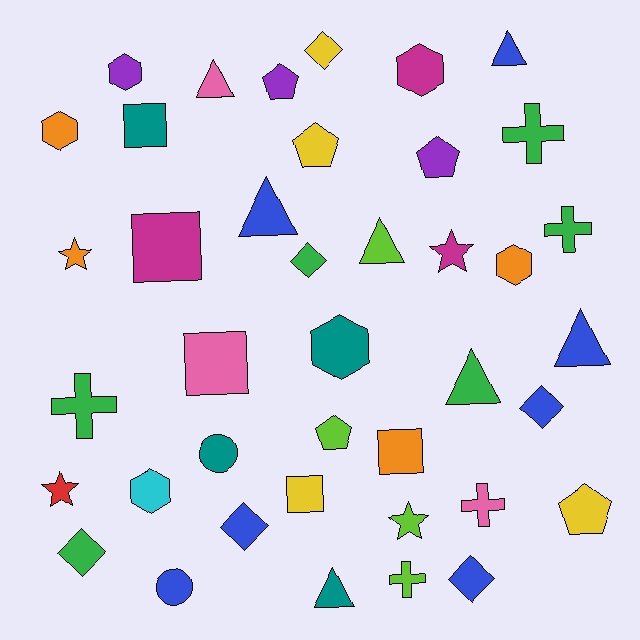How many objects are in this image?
There are 40 objects.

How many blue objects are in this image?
There are 7 blue objects.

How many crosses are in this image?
There are 5 crosses.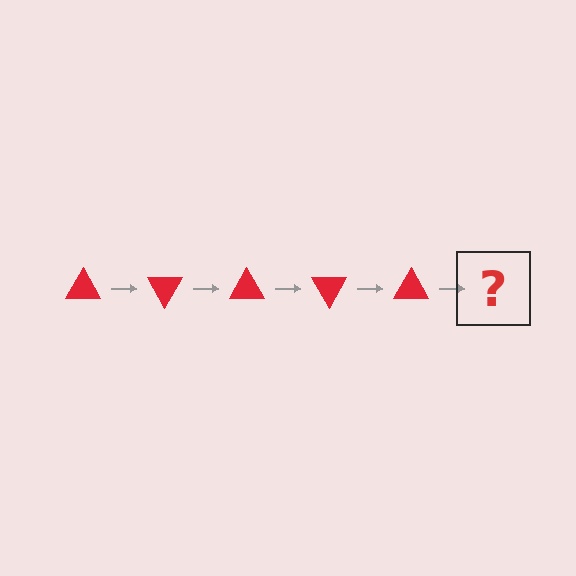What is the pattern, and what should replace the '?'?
The pattern is that the triangle rotates 60 degrees each step. The '?' should be a red triangle rotated 300 degrees.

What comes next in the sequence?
The next element should be a red triangle rotated 300 degrees.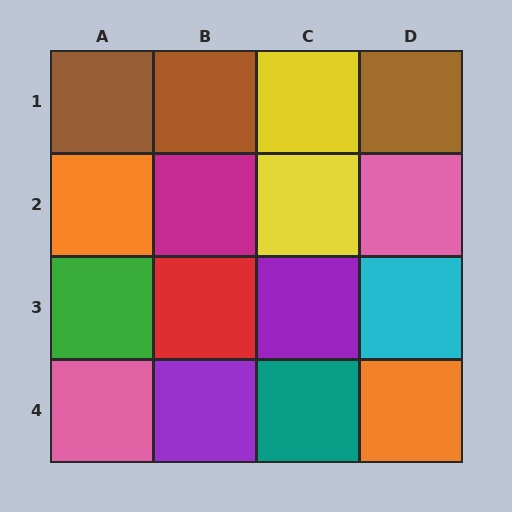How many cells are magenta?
1 cell is magenta.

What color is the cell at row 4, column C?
Teal.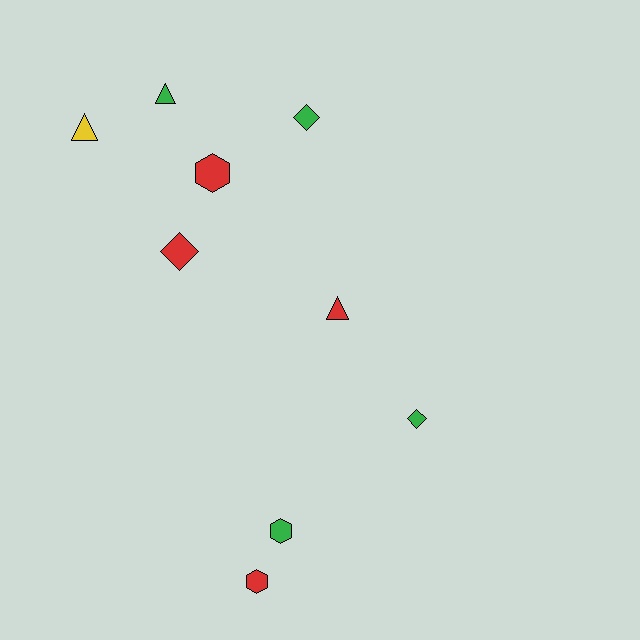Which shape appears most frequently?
Triangle, with 3 objects.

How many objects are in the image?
There are 9 objects.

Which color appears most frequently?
Red, with 4 objects.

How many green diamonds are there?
There are 2 green diamonds.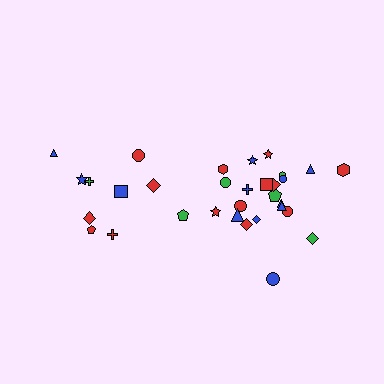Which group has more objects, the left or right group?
The right group.